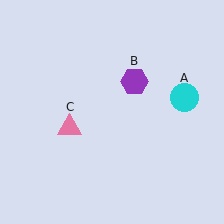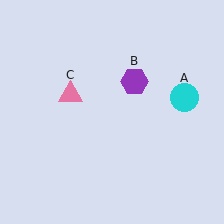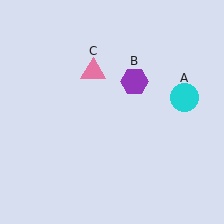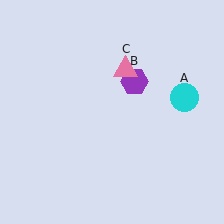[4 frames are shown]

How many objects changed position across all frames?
1 object changed position: pink triangle (object C).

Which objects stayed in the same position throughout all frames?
Cyan circle (object A) and purple hexagon (object B) remained stationary.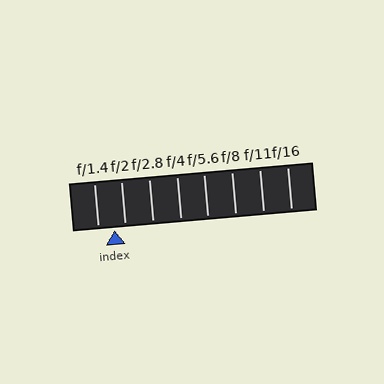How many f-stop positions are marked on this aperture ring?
There are 8 f-stop positions marked.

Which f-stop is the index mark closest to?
The index mark is closest to f/2.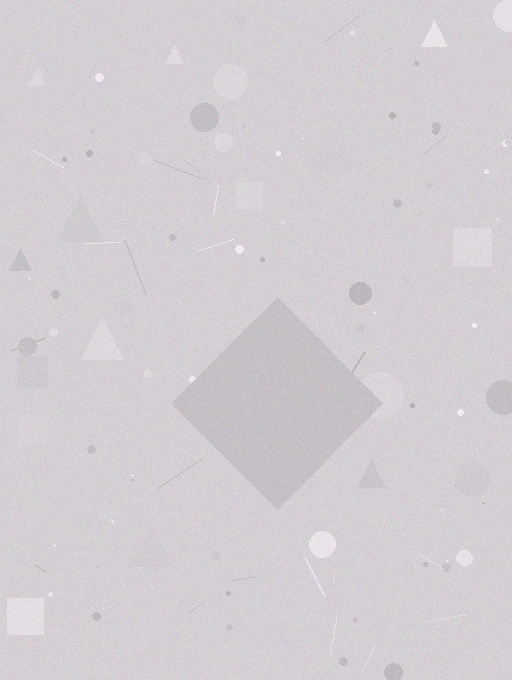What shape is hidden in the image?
A diamond is hidden in the image.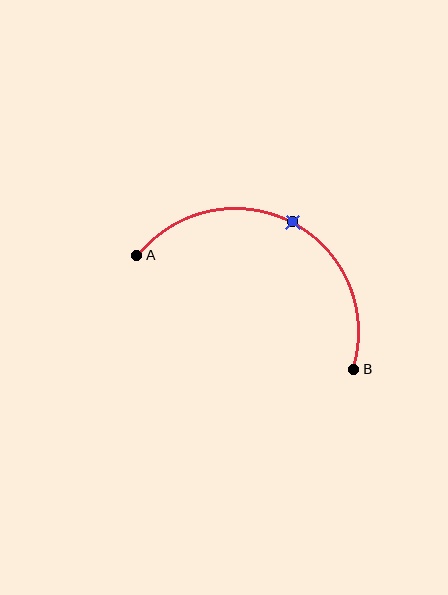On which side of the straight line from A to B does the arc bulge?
The arc bulges above the straight line connecting A and B.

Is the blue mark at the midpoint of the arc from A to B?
Yes. The blue mark lies on the arc at equal arc-length from both A and B — it is the arc midpoint.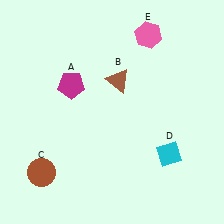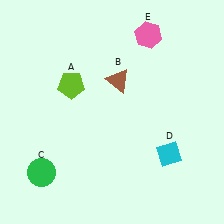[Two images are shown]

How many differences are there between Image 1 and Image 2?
There are 2 differences between the two images.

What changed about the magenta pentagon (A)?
In Image 1, A is magenta. In Image 2, it changed to lime.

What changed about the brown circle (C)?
In Image 1, C is brown. In Image 2, it changed to green.